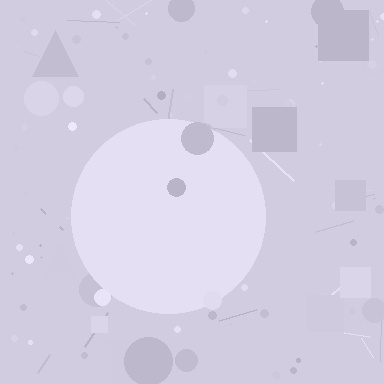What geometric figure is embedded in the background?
A circle is embedded in the background.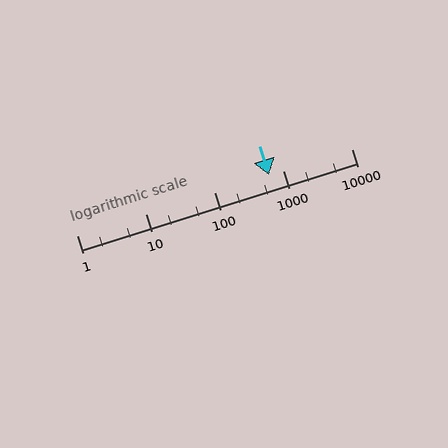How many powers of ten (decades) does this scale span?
The scale spans 4 decades, from 1 to 10000.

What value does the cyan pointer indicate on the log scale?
The pointer indicates approximately 630.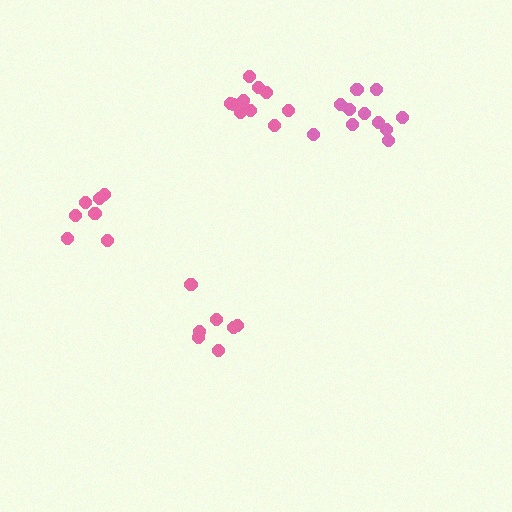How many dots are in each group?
Group 1: 12 dots, Group 2: 7 dots, Group 3: 7 dots, Group 4: 11 dots (37 total).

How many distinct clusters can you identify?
There are 4 distinct clusters.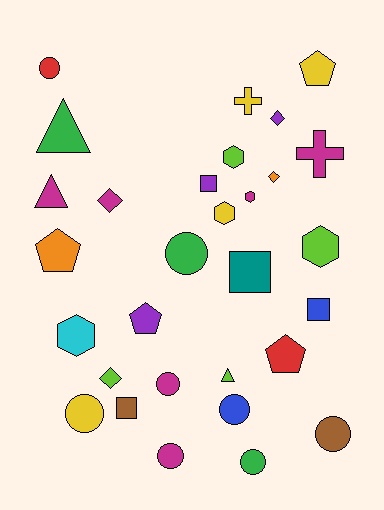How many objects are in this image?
There are 30 objects.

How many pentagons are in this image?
There are 4 pentagons.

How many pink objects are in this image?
There are no pink objects.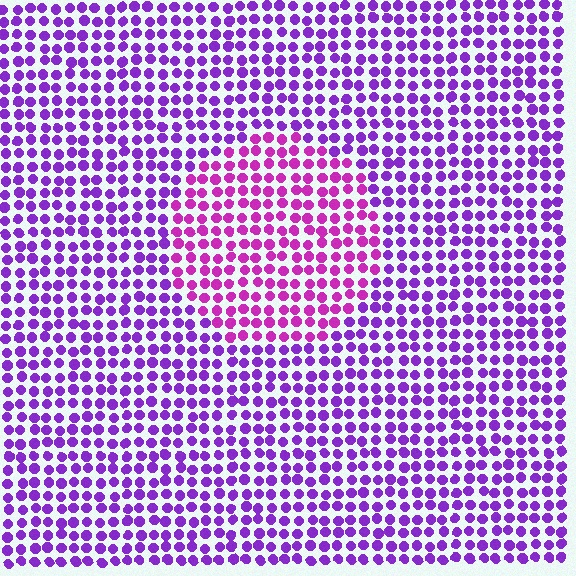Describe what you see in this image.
The image is filled with small purple elements in a uniform arrangement. A circle-shaped region is visible where the elements are tinted to a slightly different hue, forming a subtle color boundary.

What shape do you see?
I see a circle.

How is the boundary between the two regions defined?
The boundary is defined purely by a slight shift in hue (about 32 degrees). Spacing, size, and orientation are identical on both sides.